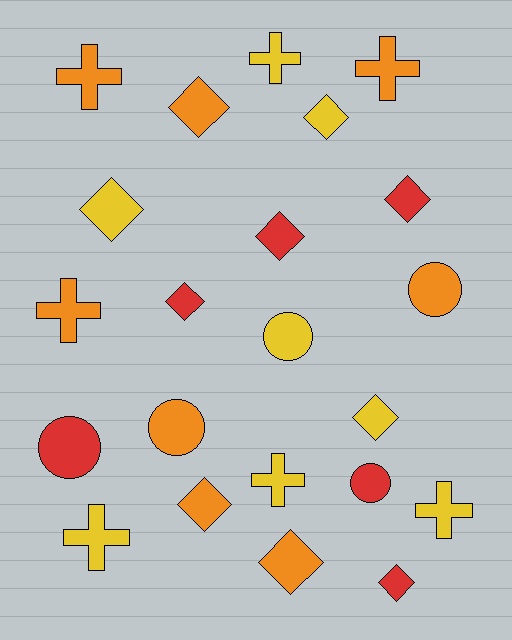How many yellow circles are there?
There is 1 yellow circle.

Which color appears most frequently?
Yellow, with 8 objects.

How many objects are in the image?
There are 22 objects.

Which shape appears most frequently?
Diamond, with 10 objects.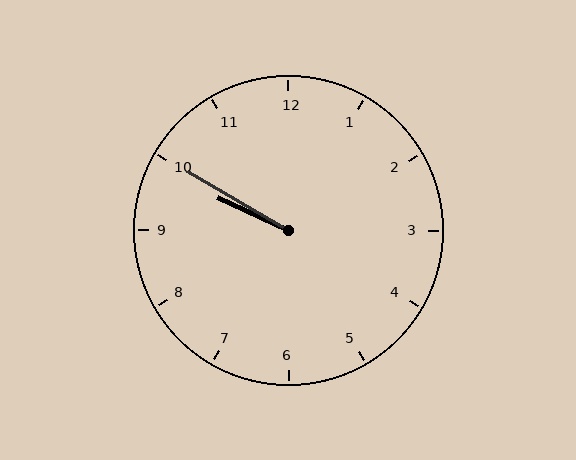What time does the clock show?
9:50.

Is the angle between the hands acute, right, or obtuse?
It is acute.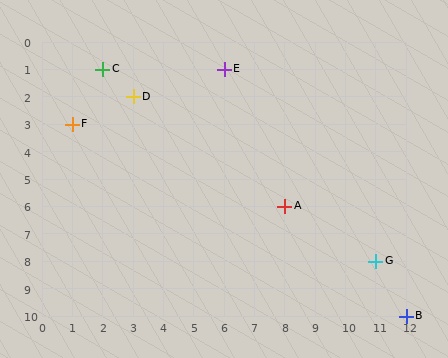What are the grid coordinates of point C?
Point C is at grid coordinates (2, 1).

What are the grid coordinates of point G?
Point G is at grid coordinates (11, 8).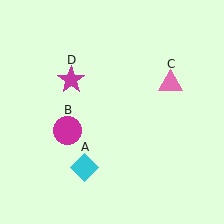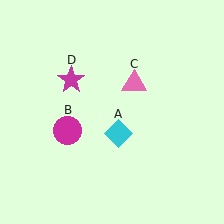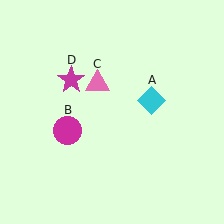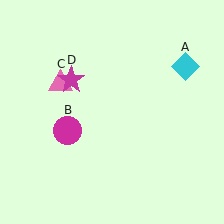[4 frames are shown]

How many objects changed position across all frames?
2 objects changed position: cyan diamond (object A), pink triangle (object C).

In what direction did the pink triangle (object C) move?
The pink triangle (object C) moved left.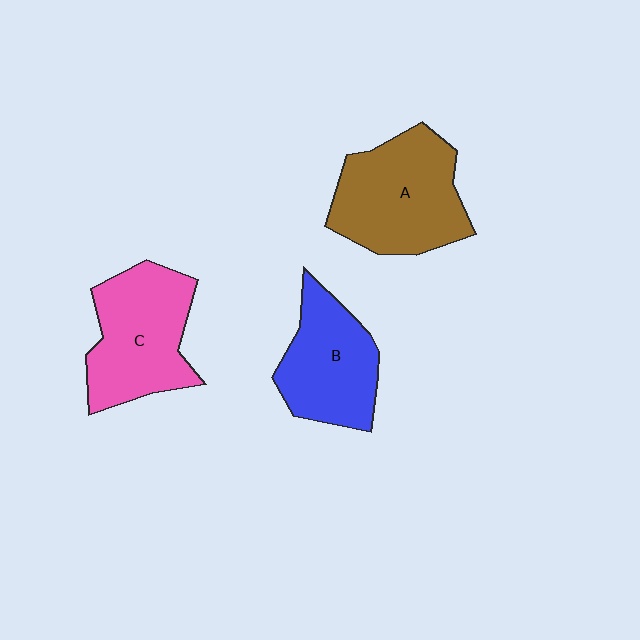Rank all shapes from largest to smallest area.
From largest to smallest: A (brown), C (pink), B (blue).